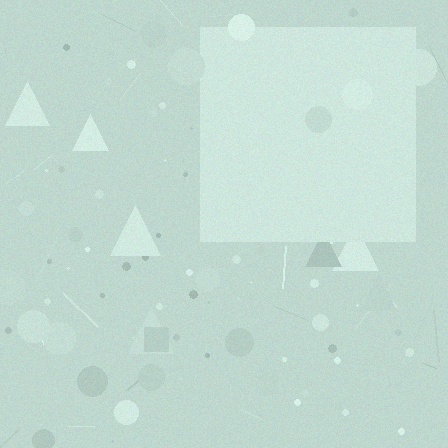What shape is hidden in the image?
A square is hidden in the image.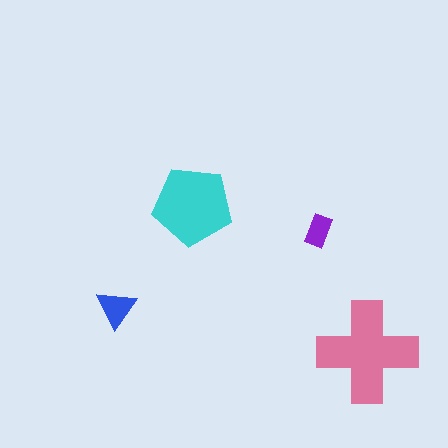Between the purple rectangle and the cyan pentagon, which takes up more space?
The cyan pentagon.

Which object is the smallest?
The purple rectangle.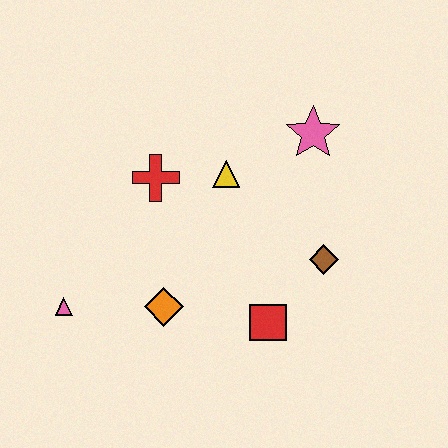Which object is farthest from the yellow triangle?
The pink triangle is farthest from the yellow triangle.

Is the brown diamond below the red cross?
Yes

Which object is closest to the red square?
The brown diamond is closest to the red square.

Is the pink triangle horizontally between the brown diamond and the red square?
No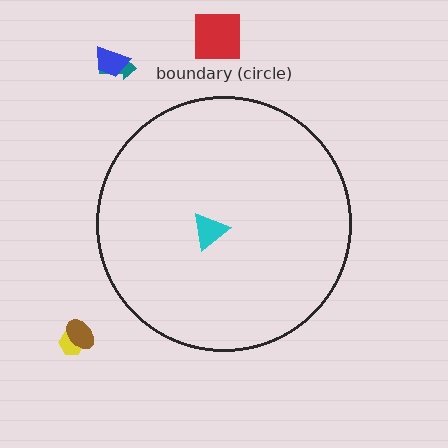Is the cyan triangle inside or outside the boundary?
Inside.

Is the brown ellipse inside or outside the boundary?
Outside.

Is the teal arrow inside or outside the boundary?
Outside.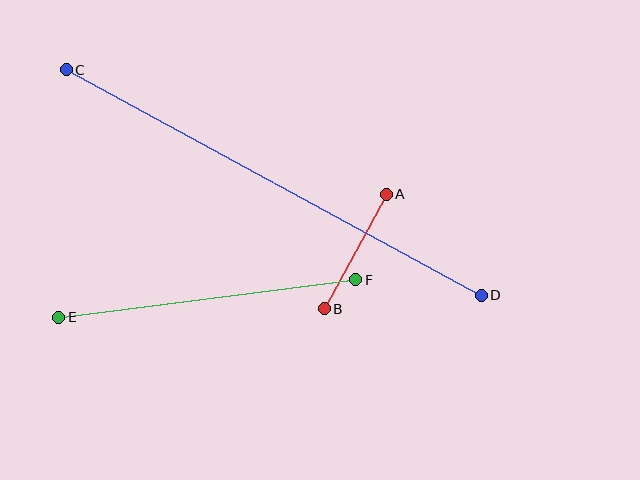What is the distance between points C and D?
The distance is approximately 472 pixels.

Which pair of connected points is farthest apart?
Points C and D are farthest apart.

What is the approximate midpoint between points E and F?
The midpoint is at approximately (207, 299) pixels.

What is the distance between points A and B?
The distance is approximately 130 pixels.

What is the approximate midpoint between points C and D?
The midpoint is at approximately (274, 182) pixels.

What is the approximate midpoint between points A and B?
The midpoint is at approximately (355, 252) pixels.